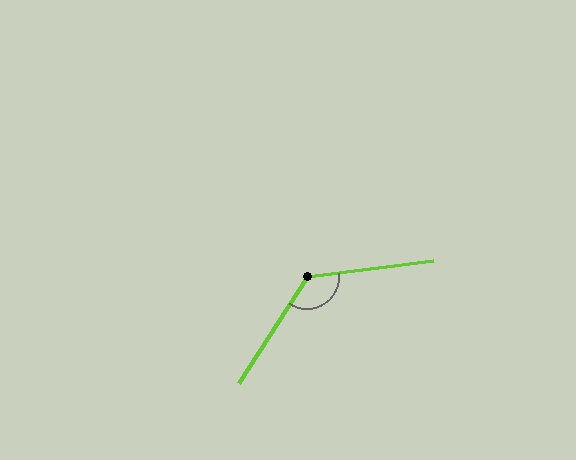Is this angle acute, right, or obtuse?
It is obtuse.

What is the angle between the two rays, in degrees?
Approximately 130 degrees.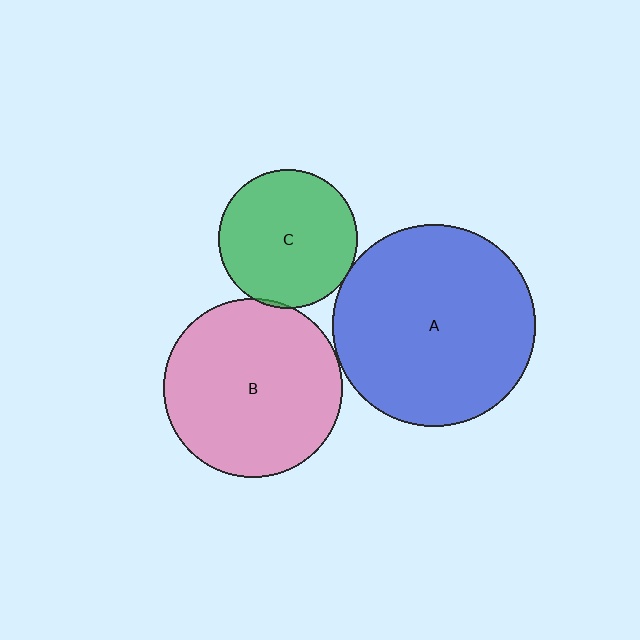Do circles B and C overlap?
Yes.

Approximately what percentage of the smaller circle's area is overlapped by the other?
Approximately 5%.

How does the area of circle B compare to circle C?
Approximately 1.7 times.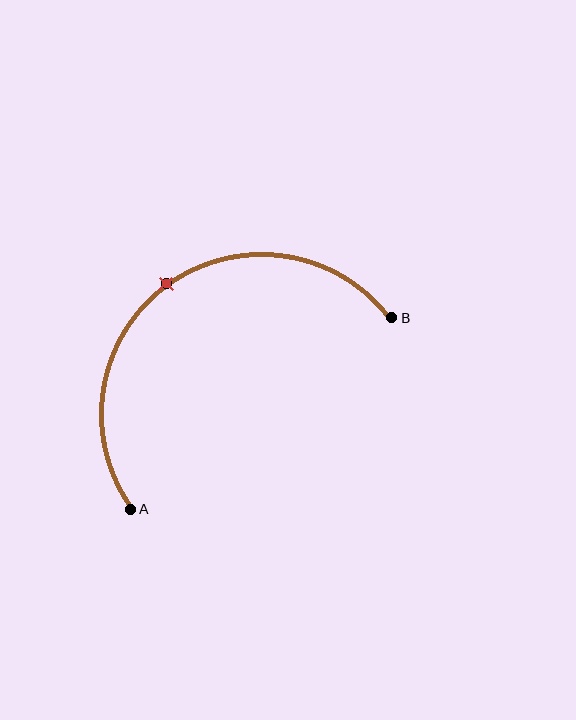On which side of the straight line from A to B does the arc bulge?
The arc bulges above and to the left of the straight line connecting A and B.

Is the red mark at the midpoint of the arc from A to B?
Yes. The red mark lies on the arc at equal arc-length from both A and B — it is the arc midpoint.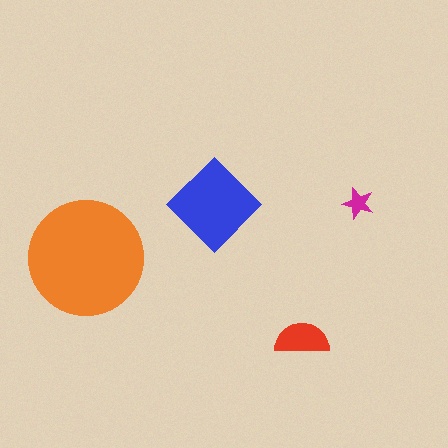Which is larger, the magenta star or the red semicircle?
The red semicircle.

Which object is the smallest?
The magenta star.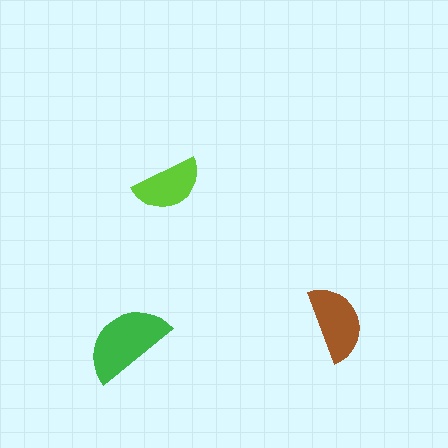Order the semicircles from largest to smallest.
the green one, the brown one, the lime one.